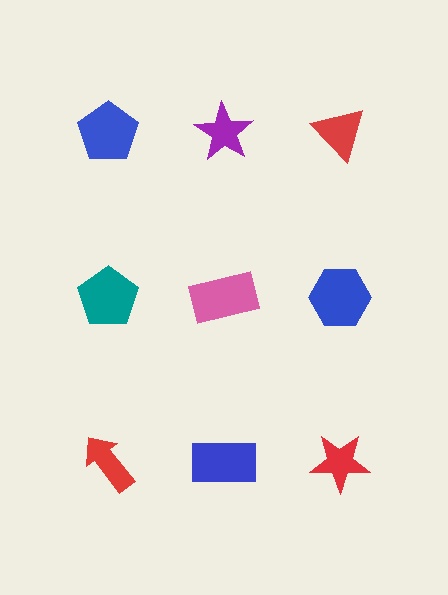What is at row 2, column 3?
A blue hexagon.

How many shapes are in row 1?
3 shapes.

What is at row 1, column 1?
A blue pentagon.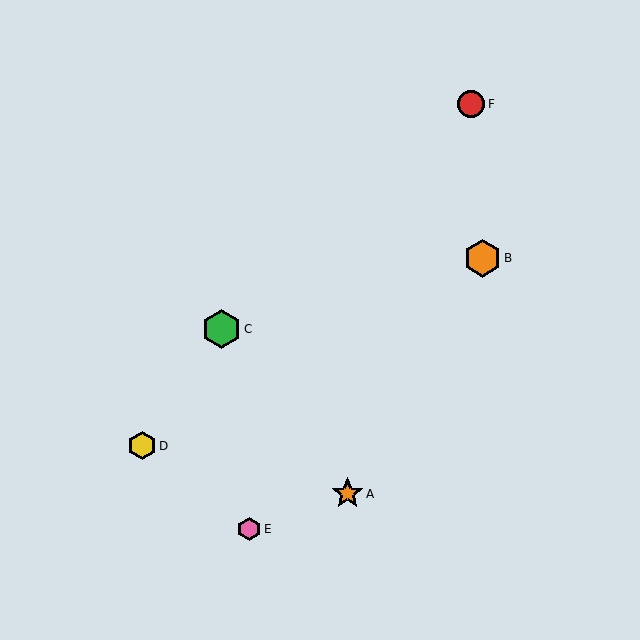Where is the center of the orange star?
The center of the orange star is at (347, 494).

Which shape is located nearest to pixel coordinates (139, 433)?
The yellow hexagon (labeled D) at (142, 446) is nearest to that location.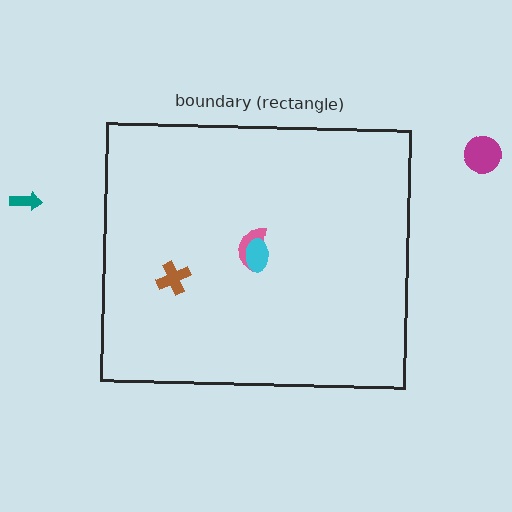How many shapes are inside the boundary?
3 inside, 2 outside.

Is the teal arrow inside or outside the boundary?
Outside.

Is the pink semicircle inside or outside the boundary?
Inside.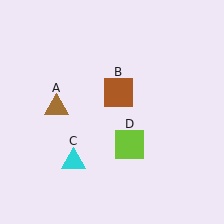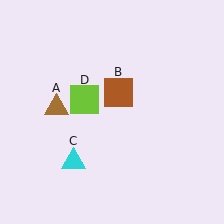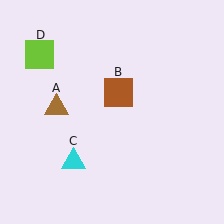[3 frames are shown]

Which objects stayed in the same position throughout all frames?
Brown triangle (object A) and brown square (object B) and cyan triangle (object C) remained stationary.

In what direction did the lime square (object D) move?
The lime square (object D) moved up and to the left.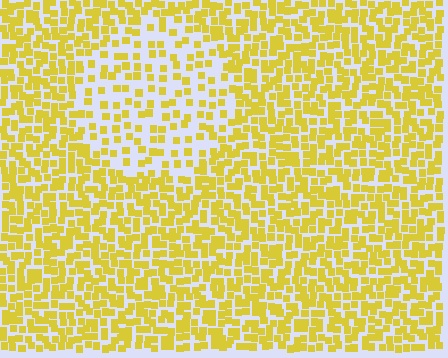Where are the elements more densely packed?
The elements are more densely packed outside the circle boundary.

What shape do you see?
I see a circle.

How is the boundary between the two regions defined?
The boundary is defined by a change in element density (approximately 2.1x ratio). All elements are the same color, size, and shape.